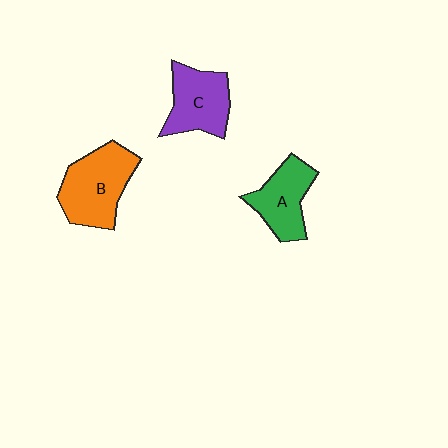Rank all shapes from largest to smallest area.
From largest to smallest: B (orange), C (purple), A (green).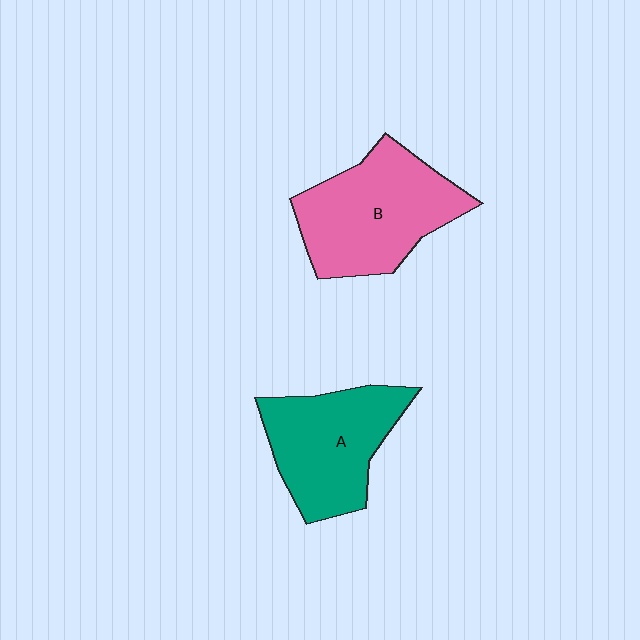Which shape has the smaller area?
Shape A (teal).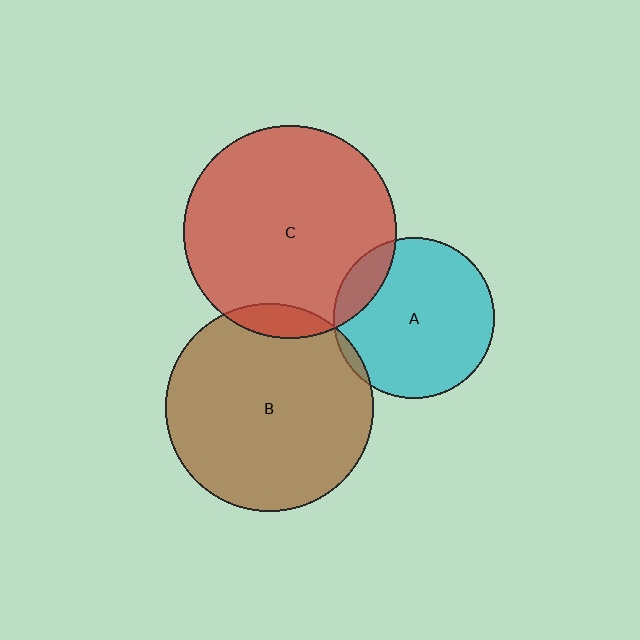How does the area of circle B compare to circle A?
Approximately 1.7 times.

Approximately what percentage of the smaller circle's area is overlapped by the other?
Approximately 5%.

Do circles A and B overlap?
Yes.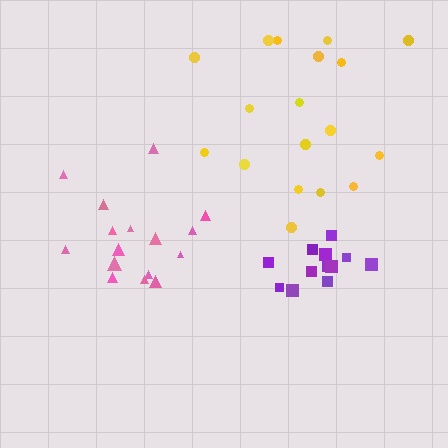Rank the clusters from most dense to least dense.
purple, pink, yellow.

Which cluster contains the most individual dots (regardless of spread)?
Yellow (18).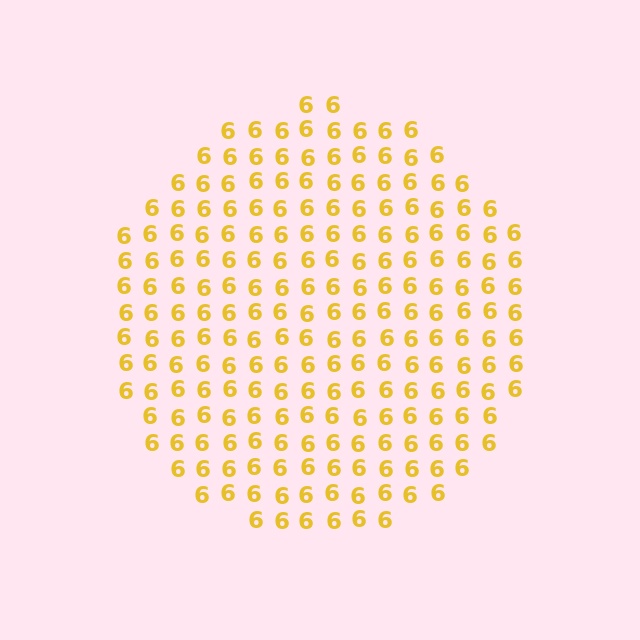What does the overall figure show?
The overall figure shows a circle.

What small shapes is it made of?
It is made of small digit 6's.